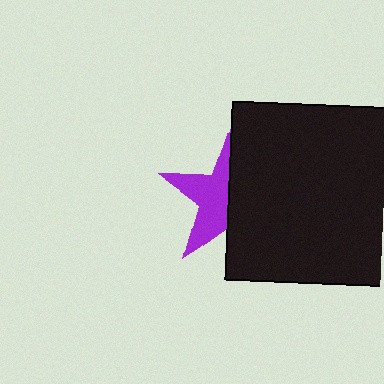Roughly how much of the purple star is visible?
About half of it is visible (roughly 47%).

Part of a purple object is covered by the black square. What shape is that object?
It is a star.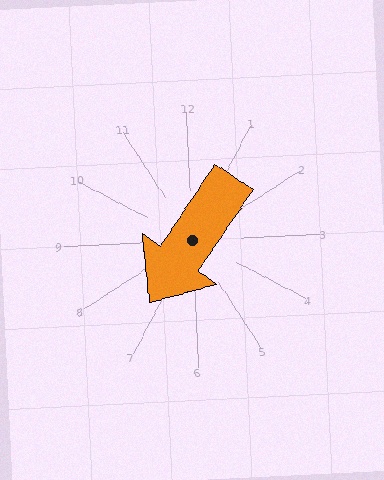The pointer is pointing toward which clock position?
Roughly 7 o'clock.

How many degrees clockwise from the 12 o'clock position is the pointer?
Approximately 217 degrees.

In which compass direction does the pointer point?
Southwest.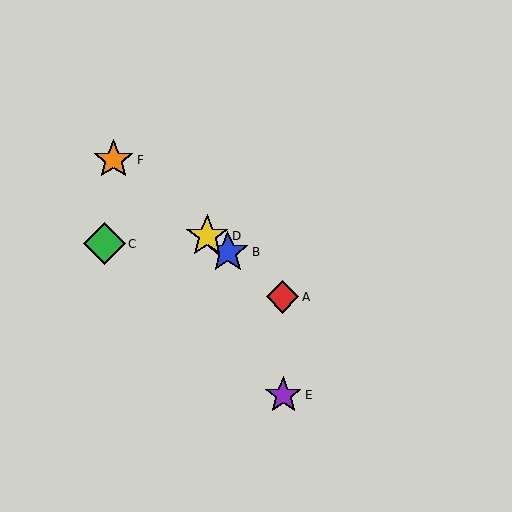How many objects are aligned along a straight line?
4 objects (A, B, D, F) are aligned along a straight line.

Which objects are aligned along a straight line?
Objects A, B, D, F are aligned along a straight line.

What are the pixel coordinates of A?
Object A is at (282, 297).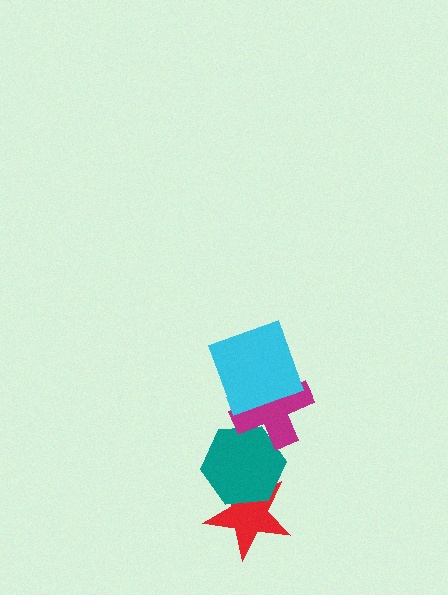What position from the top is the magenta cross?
The magenta cross is 2nd from the top.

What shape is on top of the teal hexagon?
The magenta cross is on top of the teal hexagon.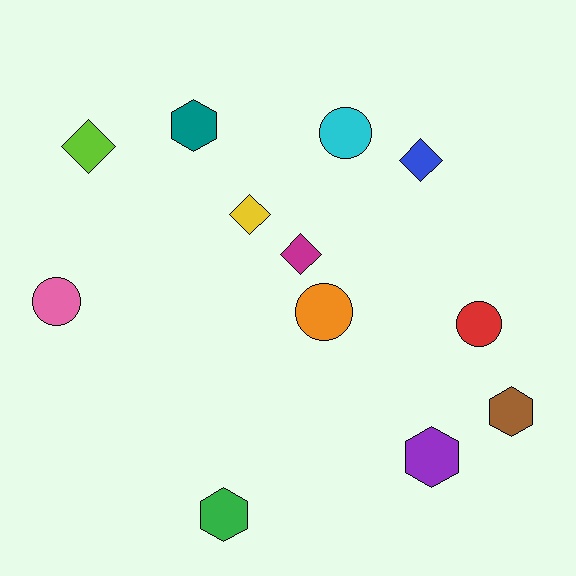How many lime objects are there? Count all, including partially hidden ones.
There is 1 lime object.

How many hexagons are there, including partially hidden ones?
There are 4 hexagons.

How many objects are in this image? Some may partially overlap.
There are 12 objects.